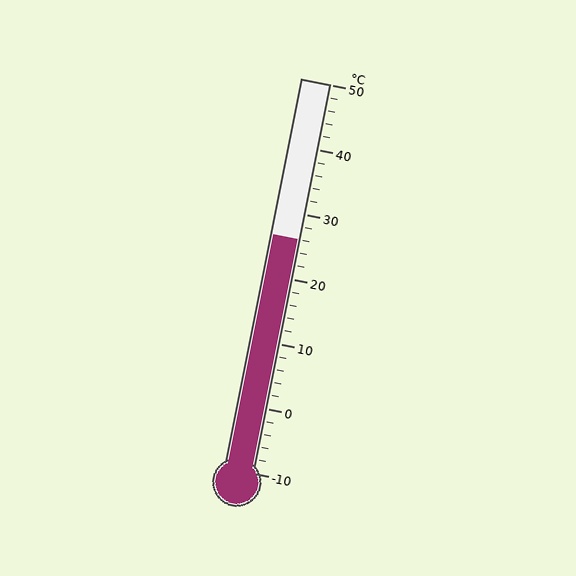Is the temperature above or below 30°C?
The temperature is below 30°C.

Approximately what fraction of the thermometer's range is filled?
The thermometer is filled to approximately 60% of its range.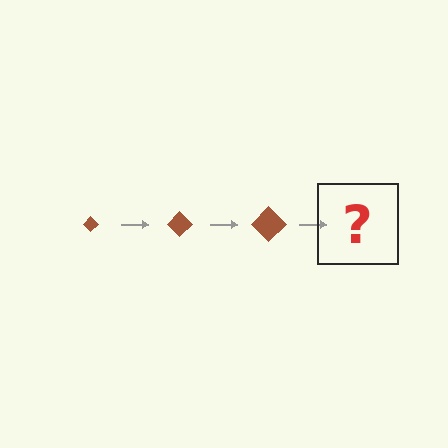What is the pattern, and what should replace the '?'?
The pattern is that the diamond gets progressively larger each step. The '?' should be a brown diamond, larger than the previous one.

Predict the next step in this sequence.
The next step is a brown diamond, larger than the previous one.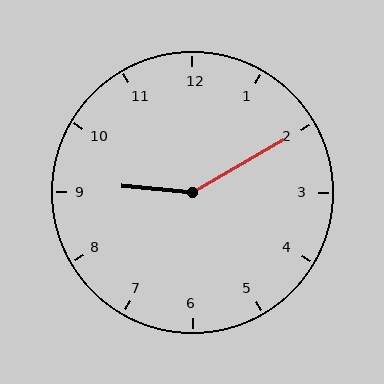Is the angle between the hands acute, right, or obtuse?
It is obtuse.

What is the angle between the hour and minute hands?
Approximately 145 degrees.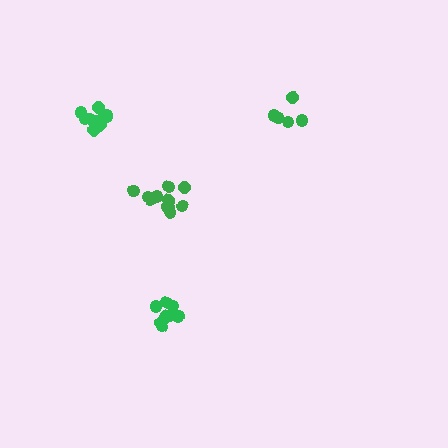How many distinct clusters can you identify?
There are 4 distinct clusters.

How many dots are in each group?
Group 1: 12 dots, Group 2: 6 dots, Group 3: 10 dots, Group 4: 9 dots (37 total).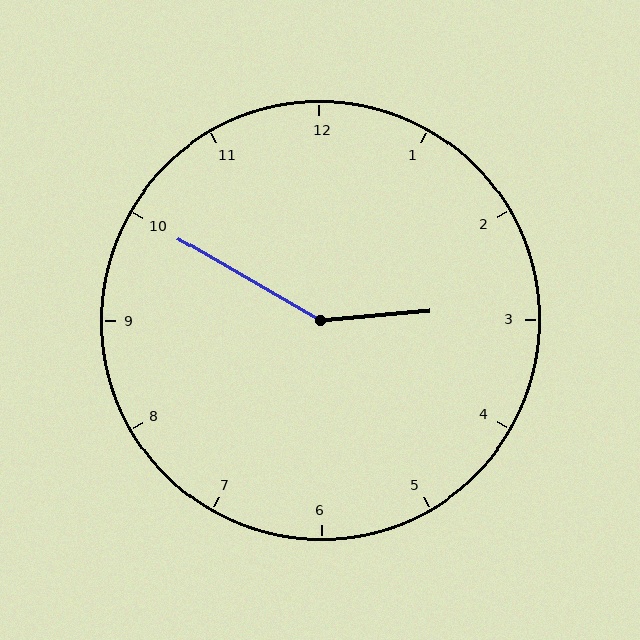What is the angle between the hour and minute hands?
Approximately 145 degrees.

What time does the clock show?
2:50.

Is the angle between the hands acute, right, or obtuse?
It is obtuse.